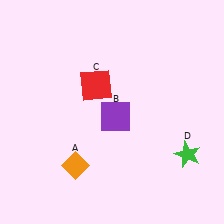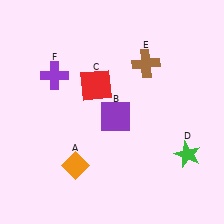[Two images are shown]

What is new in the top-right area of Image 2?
A brown cross (E) was added in the top-right area of Image 2.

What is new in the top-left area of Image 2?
A purple cross (F) was added in the top-left area of Image 2.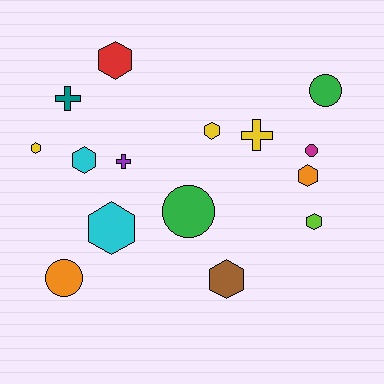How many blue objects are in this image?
There are no blue objects.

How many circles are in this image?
There are 4 circles.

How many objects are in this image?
There are 15 objects.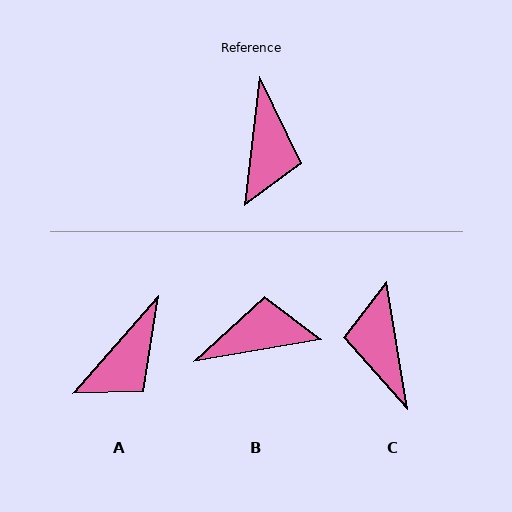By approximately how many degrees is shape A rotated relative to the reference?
Approximately 35 degrees clockwise.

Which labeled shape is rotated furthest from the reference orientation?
C, about 164 degrees away.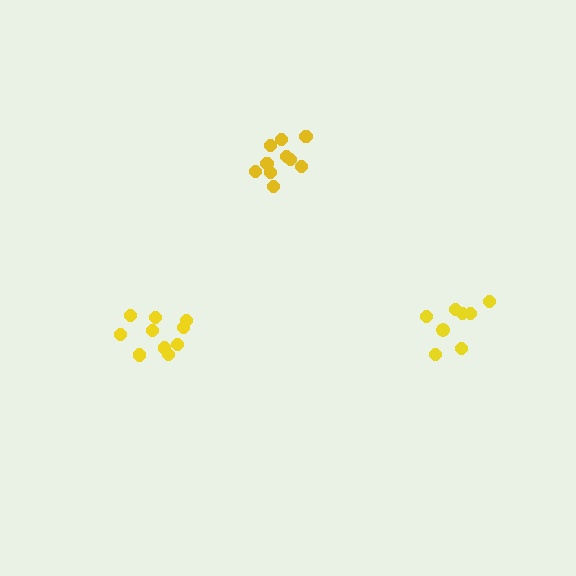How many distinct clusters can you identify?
There are 3 distinct clusters.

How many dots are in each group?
Group 1: 10 dots, Group 2: 8 dots, Group 3: 10 dots (28 total).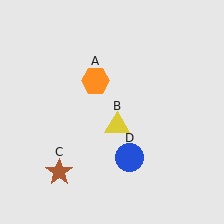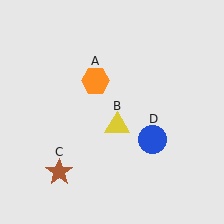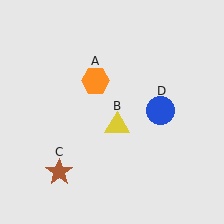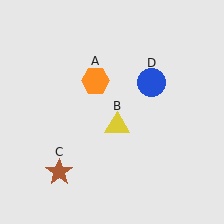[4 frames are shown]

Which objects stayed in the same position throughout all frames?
Orange hexagon (object A) and yellow triangle (object B) and brown star (object C) remained stationary.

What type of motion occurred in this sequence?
The blue circle (object D) rotated counterclockwise around the center of the scene.